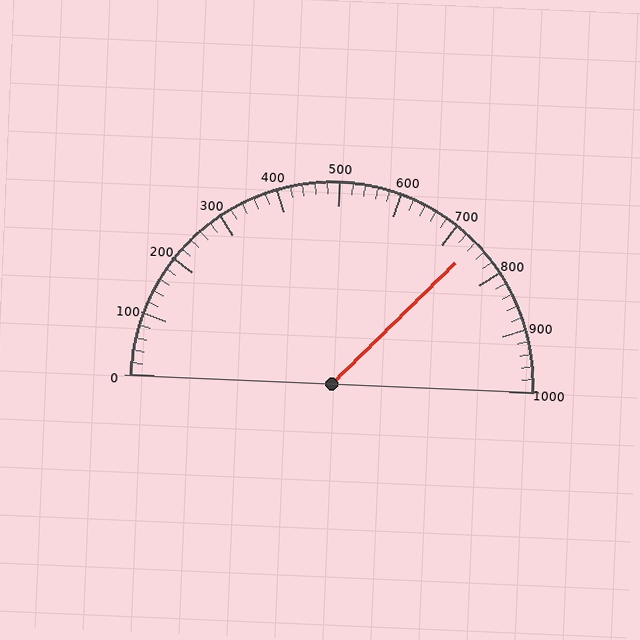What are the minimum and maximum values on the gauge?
The gauge ranges from 0 to 1000.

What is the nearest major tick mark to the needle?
The nearest major tick mark is 700.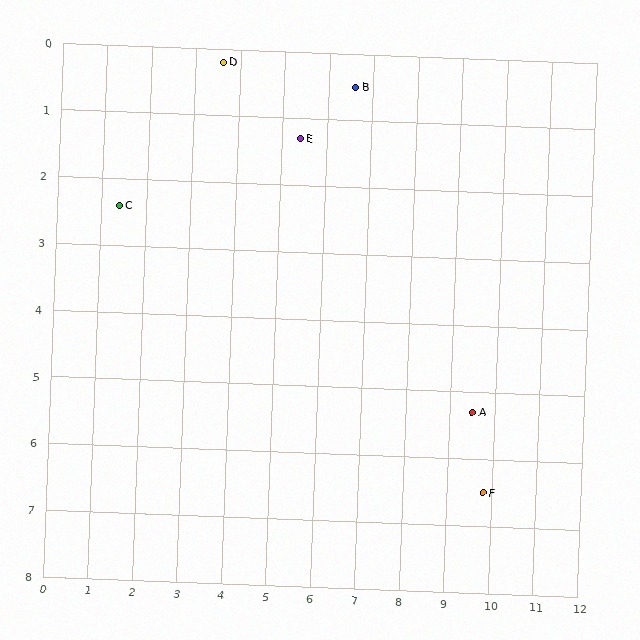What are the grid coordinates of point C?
Point C is at approximately (1.4, 2.4).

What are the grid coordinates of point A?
Point A is at approximately (9.5, 5.3).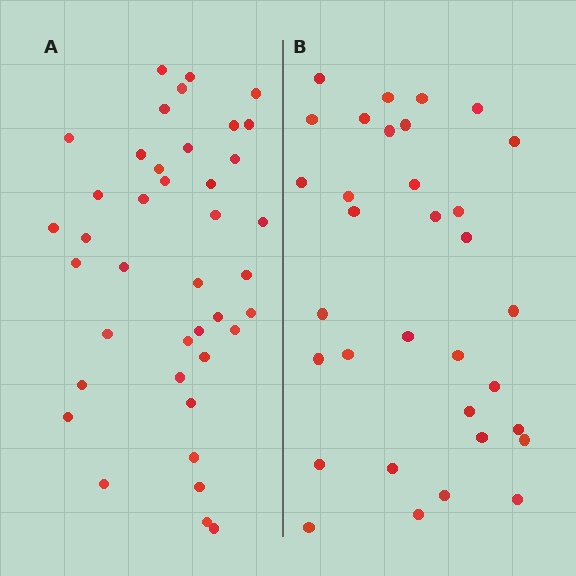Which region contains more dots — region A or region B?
Region A (the left region) has more dots.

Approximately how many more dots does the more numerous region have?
Region A has roughly 8 or so more dots than region B.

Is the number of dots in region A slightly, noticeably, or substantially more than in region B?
Region A has only slightly more — the two regions are fairly close. The ratio is roughly 1.2 to 1.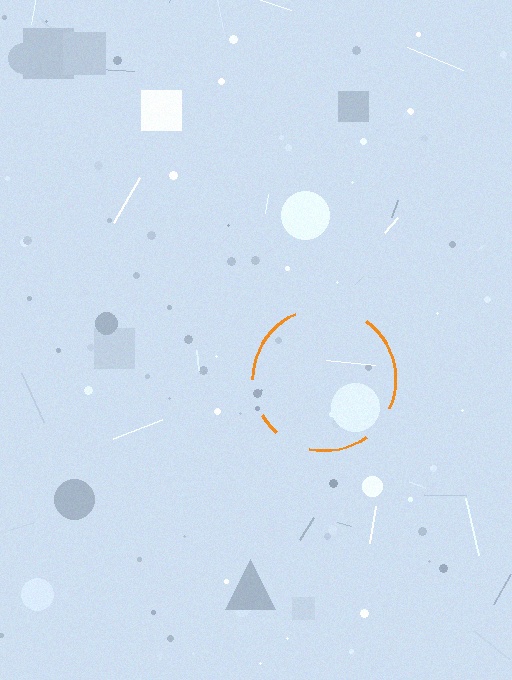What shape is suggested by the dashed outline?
The dashed outline suggests a circle.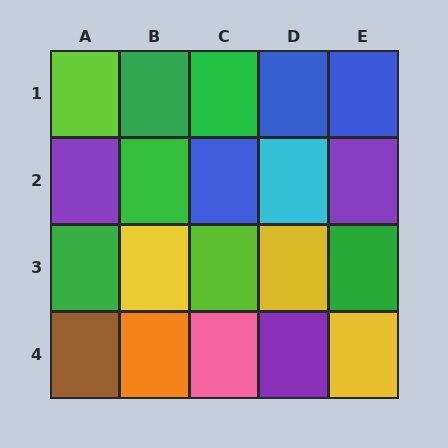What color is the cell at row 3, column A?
Green.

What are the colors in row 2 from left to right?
Purple, green, blue, cyan, purple.